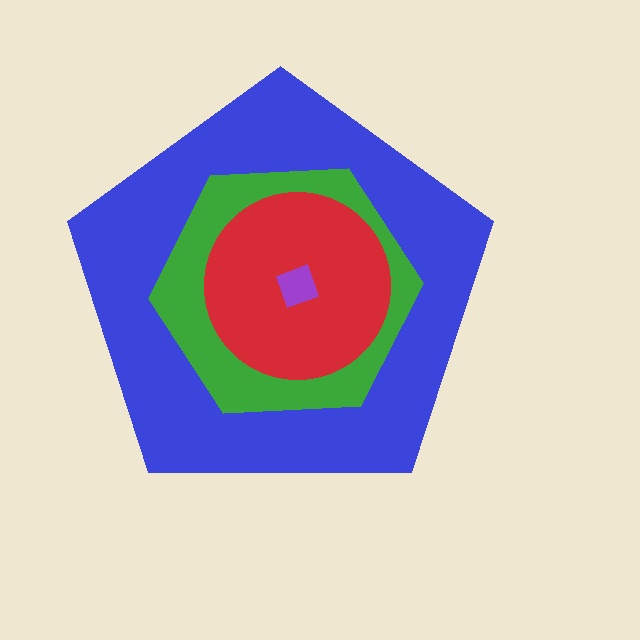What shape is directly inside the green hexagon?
The red circle.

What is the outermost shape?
The blue pentagon.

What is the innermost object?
The purple diamond.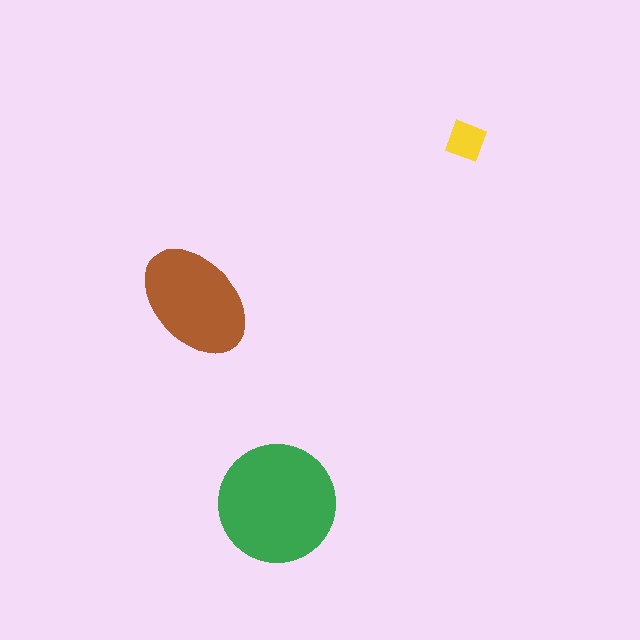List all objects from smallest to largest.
The yellow square, the brown ellipse, the green circle.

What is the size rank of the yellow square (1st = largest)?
3rd.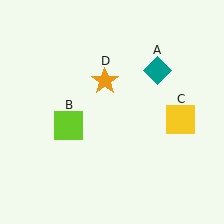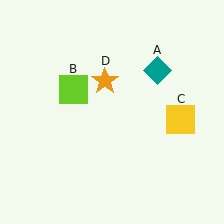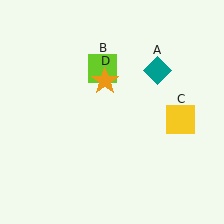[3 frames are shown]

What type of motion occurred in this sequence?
The lime square (object B) rotated clockwise around the center of the scene.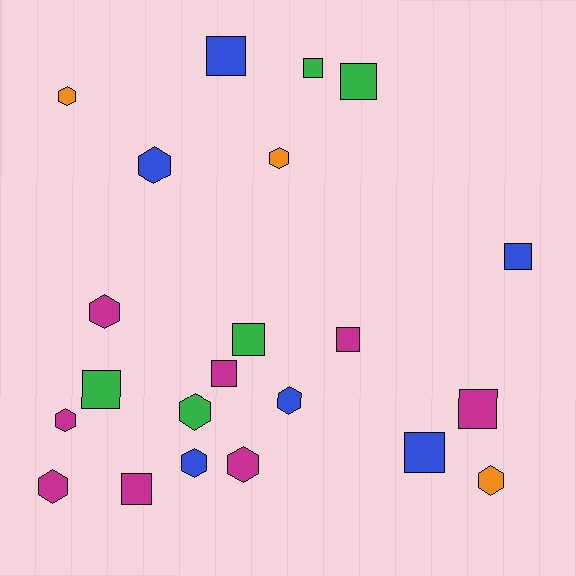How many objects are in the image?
There are 22 objects.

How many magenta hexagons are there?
There are 4 magenta hexagons.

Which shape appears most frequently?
Square, with 11 objects.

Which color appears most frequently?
Magenta, with 8 objects.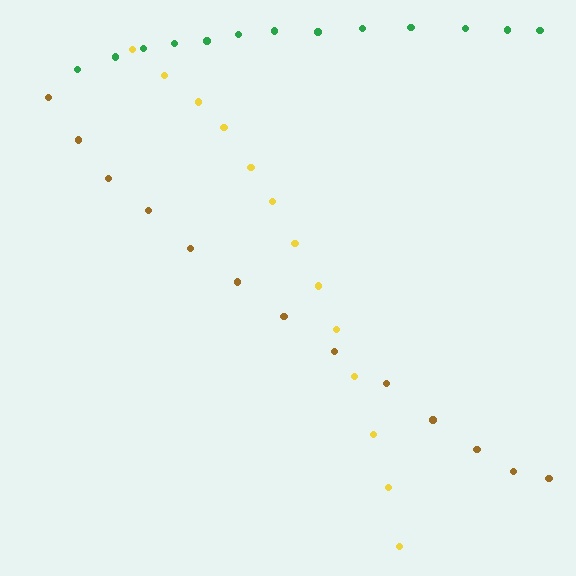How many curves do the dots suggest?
There are 3 distinct paths.